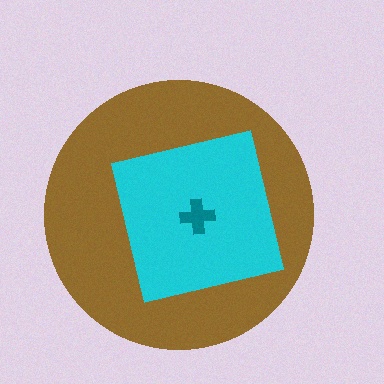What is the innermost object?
The teal cross.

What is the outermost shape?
The brown circle.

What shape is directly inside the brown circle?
The cyan square.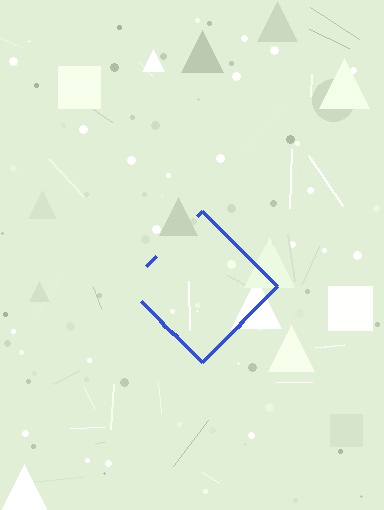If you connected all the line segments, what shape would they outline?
They would outline a diamond.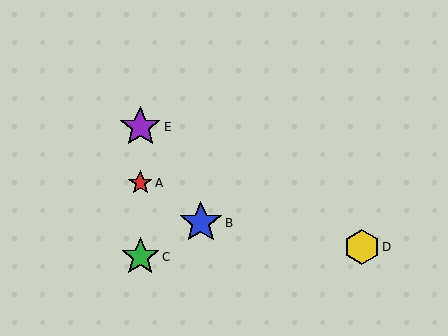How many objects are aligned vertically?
3 objects (A, C, E) are aligned vertically.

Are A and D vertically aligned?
No, A is at x≈140 and D is at x≈362.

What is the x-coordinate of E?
Object E is at x≈140.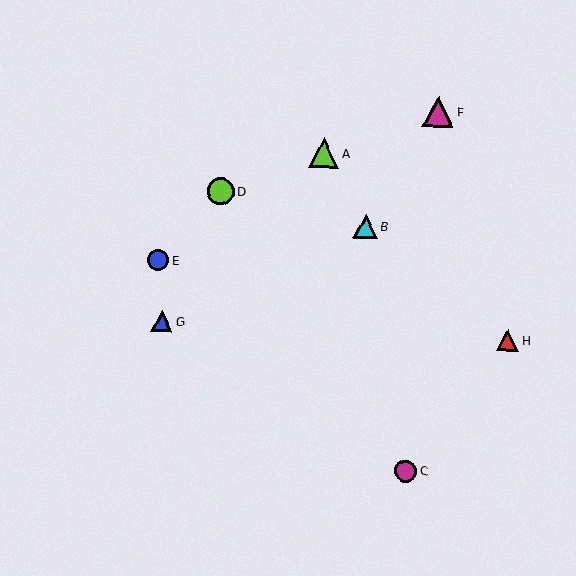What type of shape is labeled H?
Shape H is a red triangle.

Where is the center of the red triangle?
The center of the red triangle is at (508, 340).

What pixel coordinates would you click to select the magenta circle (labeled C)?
Click at (406, 471) to select the magenta circle C.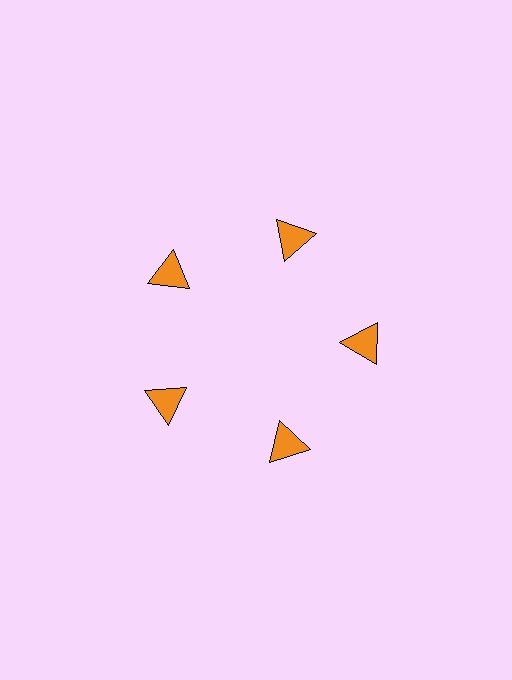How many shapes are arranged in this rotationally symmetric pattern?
There are 5 shapes, arranged in 5 groups of 1.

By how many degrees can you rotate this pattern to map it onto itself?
The pattern maps onto itself every 72 degrees of rotation.